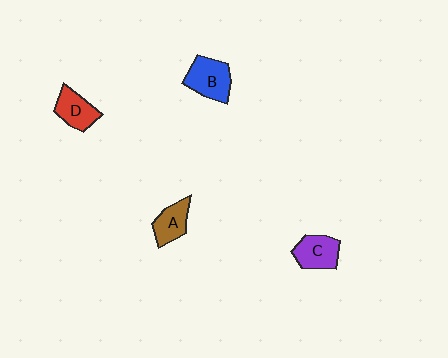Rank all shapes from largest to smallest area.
From largest to smallest: B (blue), C (purple), D (red), A (brown).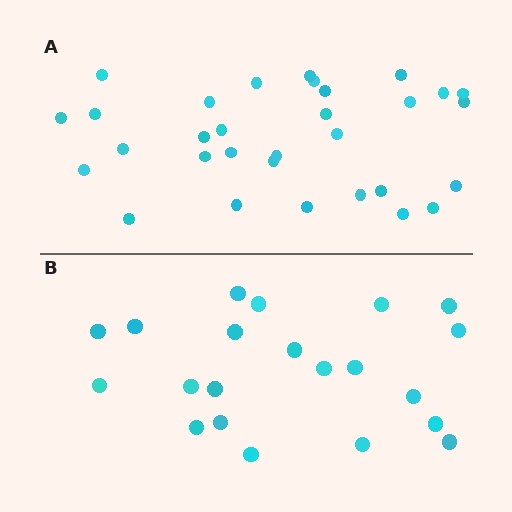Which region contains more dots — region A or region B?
Region A (the top region) has more dots.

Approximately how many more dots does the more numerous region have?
Region A has roughly 10 or so more dots than region B.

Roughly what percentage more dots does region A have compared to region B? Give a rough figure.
About 50% more.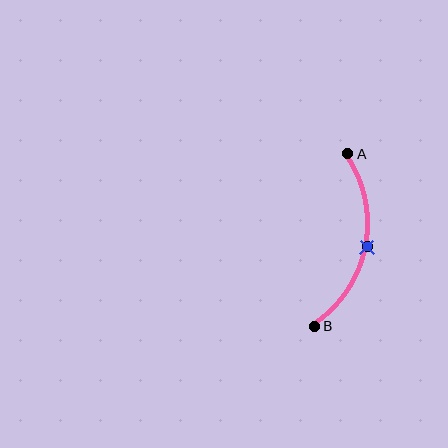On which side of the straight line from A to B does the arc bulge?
The arc bulges to the right of the straight line connecting A and B.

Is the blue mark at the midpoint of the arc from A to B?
Yes. The blue mark lies on the arc at equal arc-length from both A and B — it is the arc midpoint.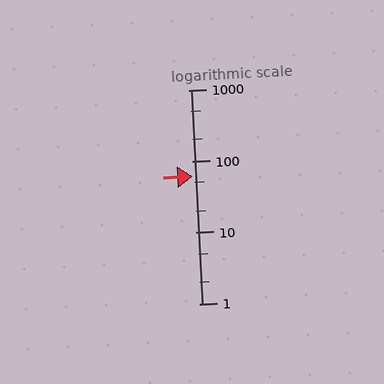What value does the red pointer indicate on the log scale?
The pointer indicates approximately 61.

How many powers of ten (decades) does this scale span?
The scale spans 3 decades, from 1 to 1000.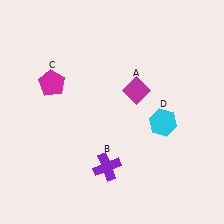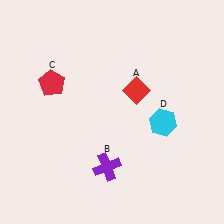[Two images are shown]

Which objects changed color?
A changed from magenta to red. C changed from magenta to red.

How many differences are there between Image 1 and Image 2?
There are 2 differences between the two images.